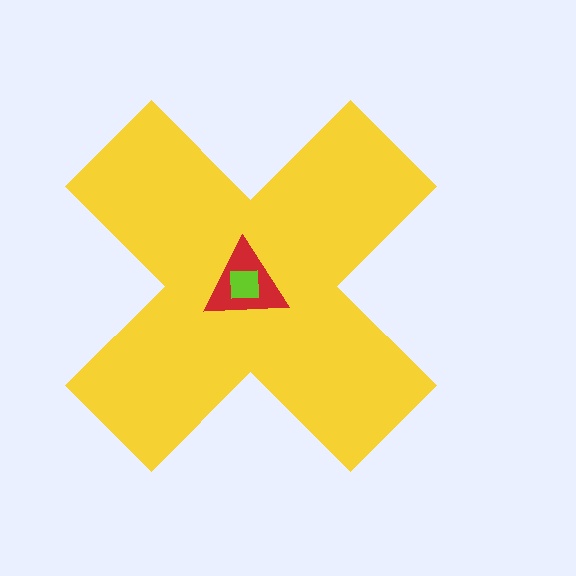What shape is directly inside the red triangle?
The lime square.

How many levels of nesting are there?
3.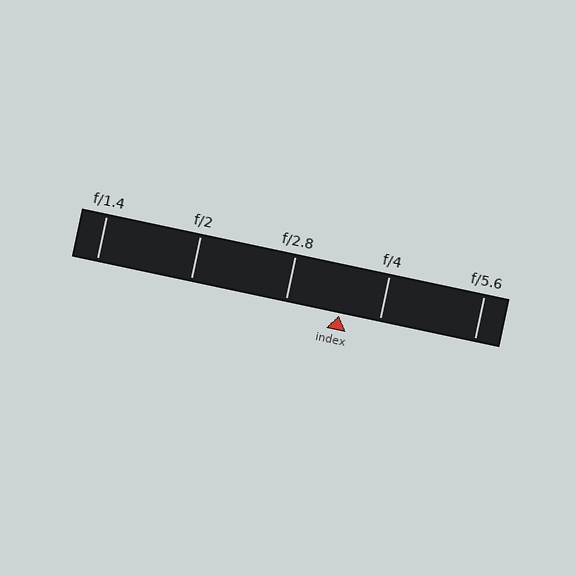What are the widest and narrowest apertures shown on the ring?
The widest aperture shown is f/1.4 and the narrowest is f/5.6.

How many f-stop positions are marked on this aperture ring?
There are 5 f-stop positions marked.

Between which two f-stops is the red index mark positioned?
The index mark is between f/2.8 and f/4.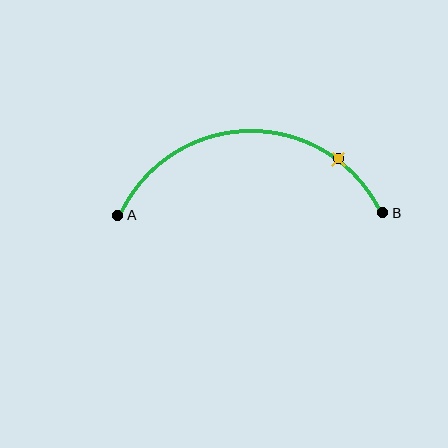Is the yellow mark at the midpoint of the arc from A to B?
No. The yellow mark lies on the arc but is closer to endpoint B. The arc midpoint would be at the point on the curve equidistant along the arc from both A and B.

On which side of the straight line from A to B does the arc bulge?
The arc bulges above the straight line connecting A and B.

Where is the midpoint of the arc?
The arc midpoint is the point on the curve farthest from the straight line joining A and B. It sits above that line.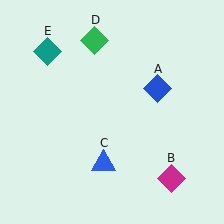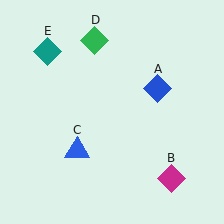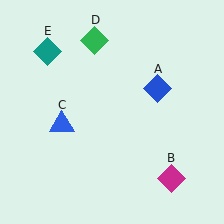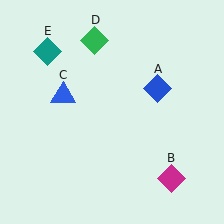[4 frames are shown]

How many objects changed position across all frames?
1 object changed position: blue triangle (object C).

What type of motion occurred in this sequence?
The blue triangle (object C) rotated clockwise around the center of the scene.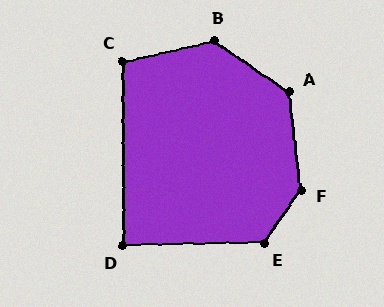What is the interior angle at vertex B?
Approximately 132 degrees (obtuse).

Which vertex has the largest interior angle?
F, at approximately 138 degrees.